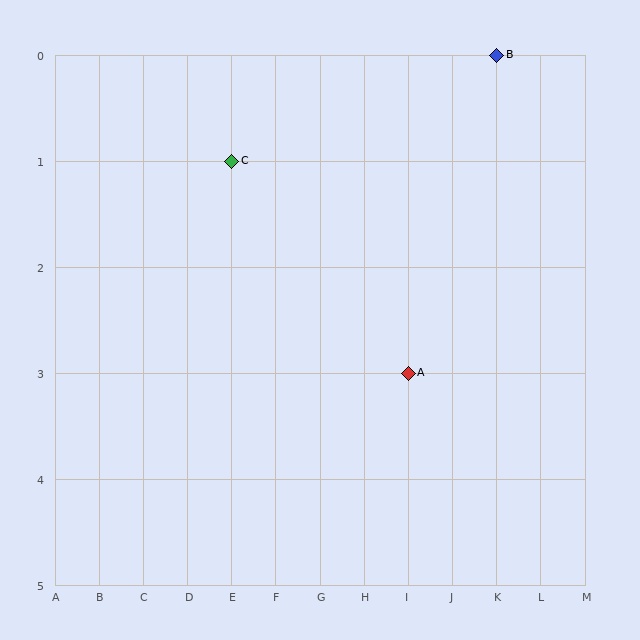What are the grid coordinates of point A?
Point A is at grid coordinates (I, 3).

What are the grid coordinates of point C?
Point C is at grid coordinates (E, 1).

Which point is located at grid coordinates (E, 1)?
Point C is at (E, 1).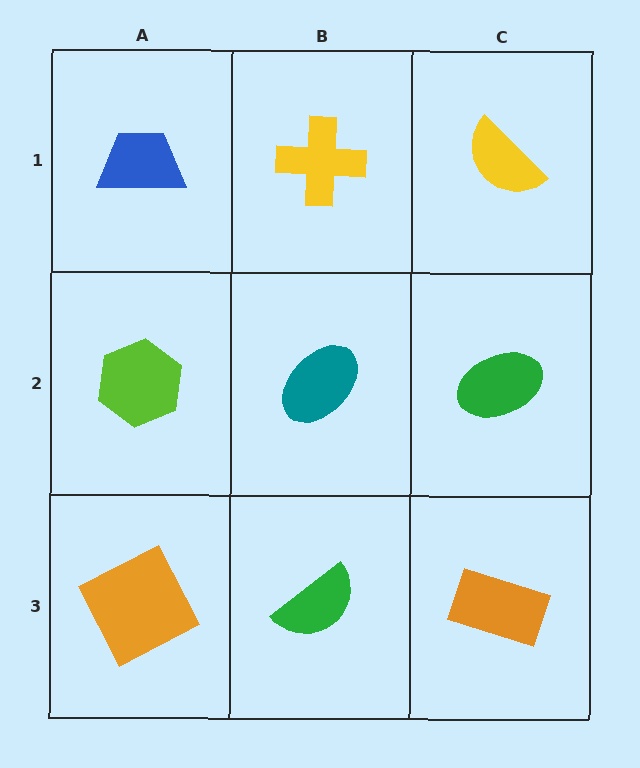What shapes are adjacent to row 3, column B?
A teal ellipse (row 2, column B), an orange square (row 3, column A), an orange rectangle (row 3, column C).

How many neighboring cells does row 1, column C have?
2.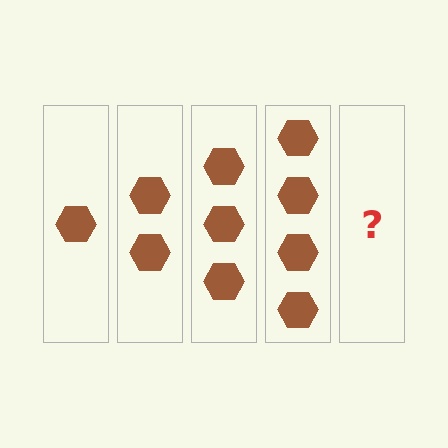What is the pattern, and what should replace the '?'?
The pattern is that each step adds one more hexagon. The '?' should be 5 hexagons.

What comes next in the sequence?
The next element should be 5 hexagons.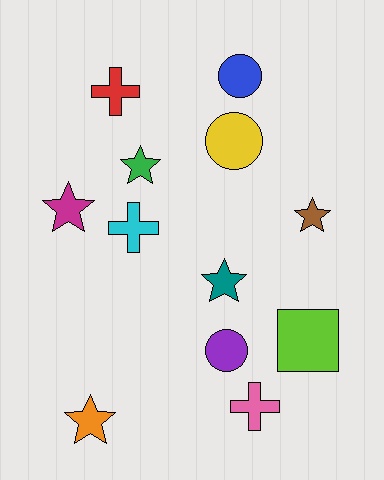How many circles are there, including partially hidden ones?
There are 3 circles.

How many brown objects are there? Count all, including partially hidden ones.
There is 1 brown object.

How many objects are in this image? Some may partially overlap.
There are 12 objects.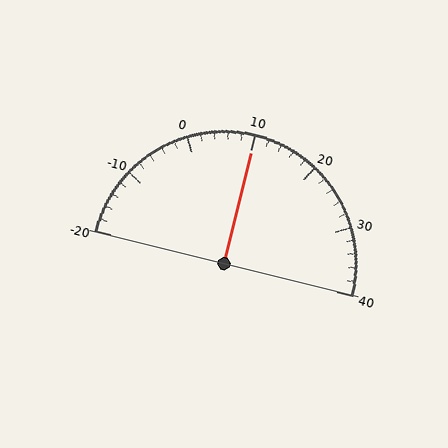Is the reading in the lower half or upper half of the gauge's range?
The reading is in the upper half of the range (-20 to 40).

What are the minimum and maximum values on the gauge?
The gauge ranges from -20 to 40.